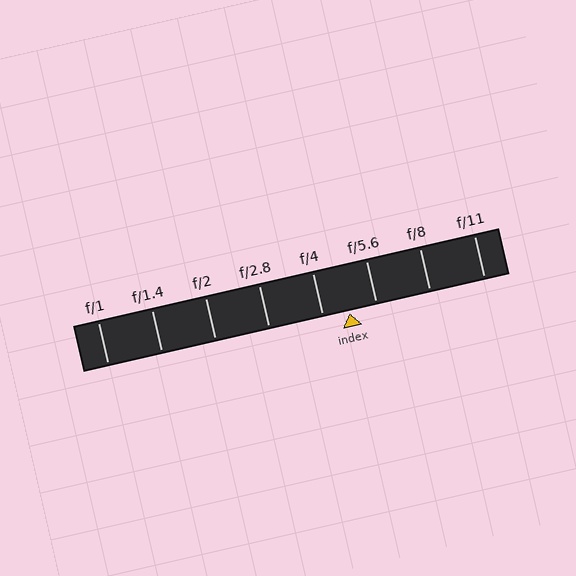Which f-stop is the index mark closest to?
The index mark is closest to f/4.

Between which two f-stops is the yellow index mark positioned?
The index mark is between f/4 and f/5.6.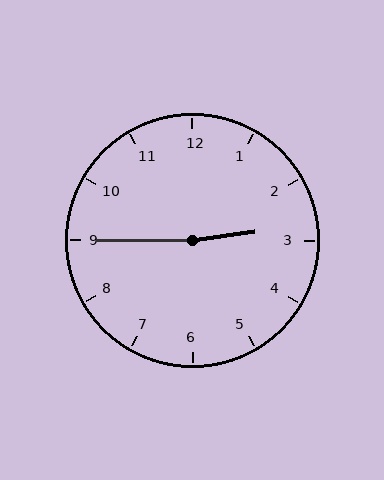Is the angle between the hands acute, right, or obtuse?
It is obtuse.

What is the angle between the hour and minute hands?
Approximately 172 degrees.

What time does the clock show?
2:45.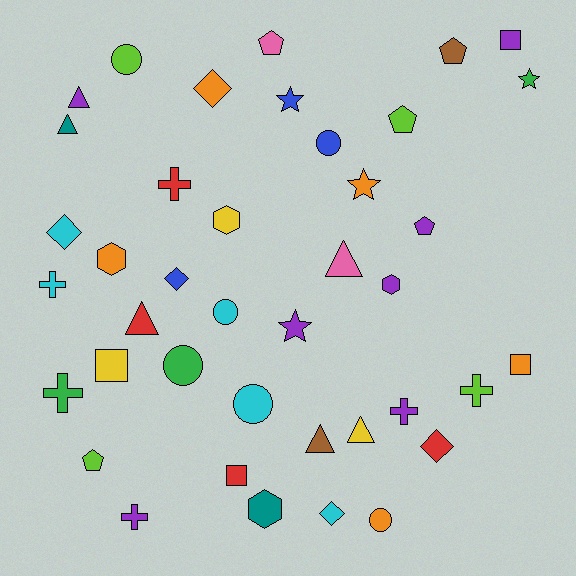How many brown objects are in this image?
There are 2 brown objects.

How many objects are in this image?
There are 40 objects.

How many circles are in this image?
There are 6 circles.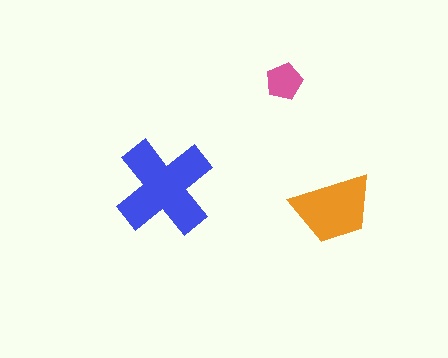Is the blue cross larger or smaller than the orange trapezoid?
Larger.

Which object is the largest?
The blue cross.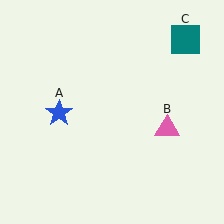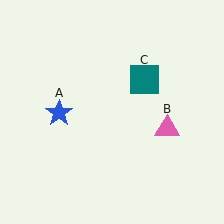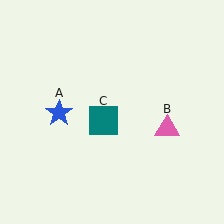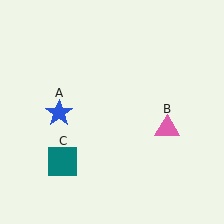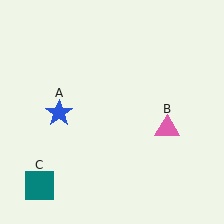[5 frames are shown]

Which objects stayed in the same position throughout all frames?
Blue star (object A) and pink triangle (object B) remained stationary.